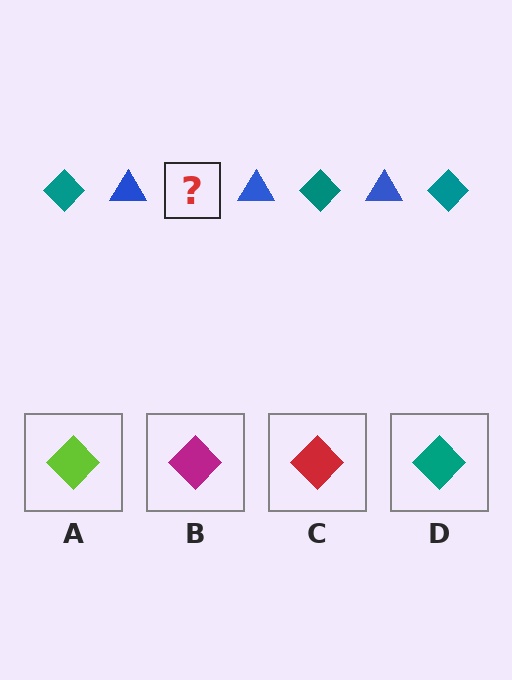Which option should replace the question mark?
Option D.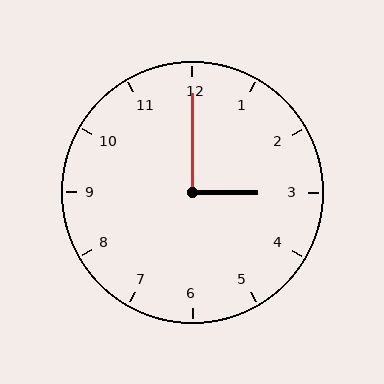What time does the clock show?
3:00.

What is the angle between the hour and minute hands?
Approximately 90 degrees.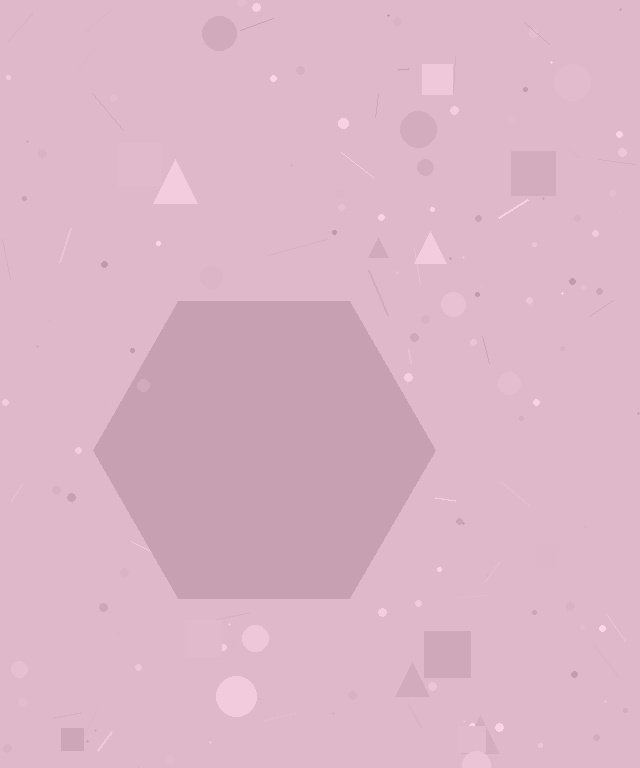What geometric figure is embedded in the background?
A hexagon is embedded in the background.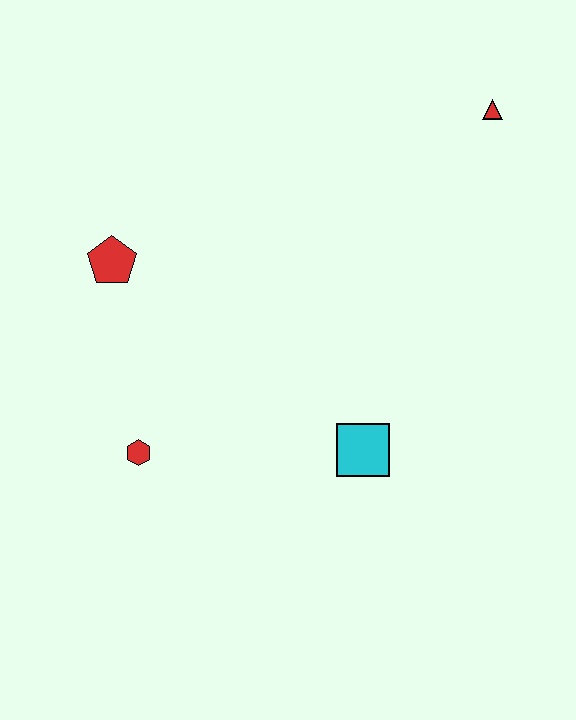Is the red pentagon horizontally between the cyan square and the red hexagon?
No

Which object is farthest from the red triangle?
The red hexagon is farthest from the red triangle.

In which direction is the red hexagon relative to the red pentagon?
The red hexagon is below the red pentagon.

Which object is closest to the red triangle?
The cyan square is closest to the red triangle.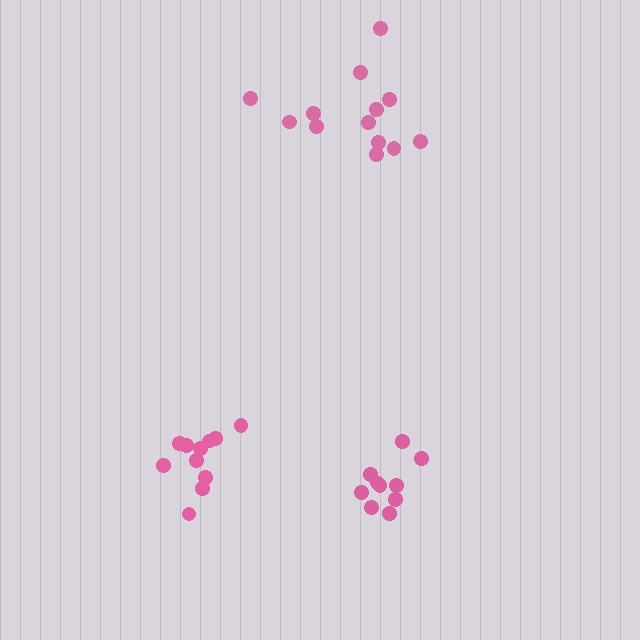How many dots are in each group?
Group 1: 10 dots, Group 2: 13 dots, Group 3: 11 dots (34 total).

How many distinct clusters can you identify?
There are 3 distinct clusters.